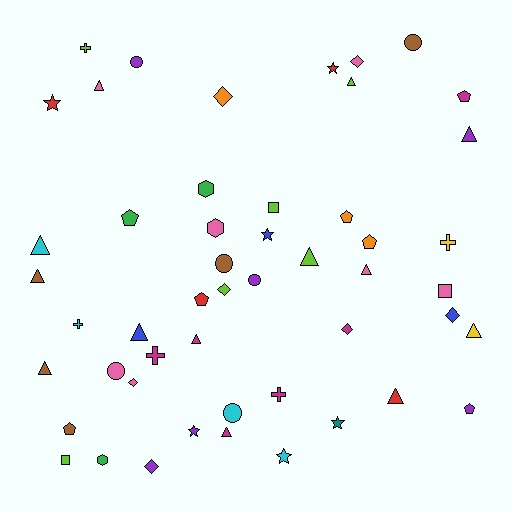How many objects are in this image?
There are 50 objects.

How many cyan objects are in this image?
There are 4 cyan objects.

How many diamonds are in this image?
There are 7 diamonds.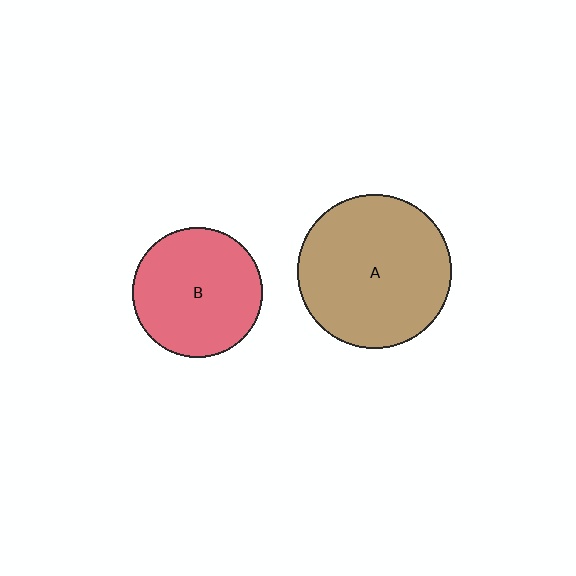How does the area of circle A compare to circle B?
Approximately 1.4 times.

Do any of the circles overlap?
No, none of the circles overlap.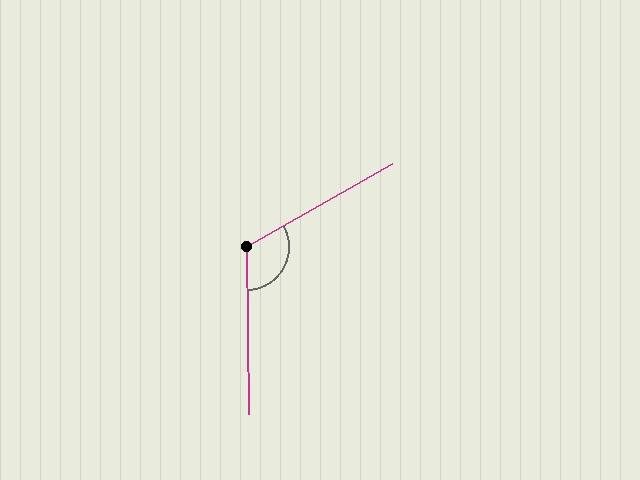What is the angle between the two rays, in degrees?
Approximately 119 degrees.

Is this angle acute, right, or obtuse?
It is obtuse.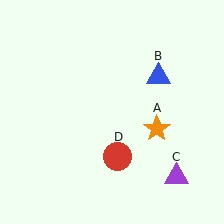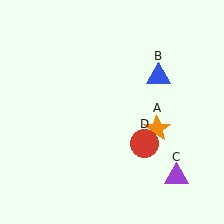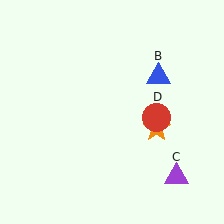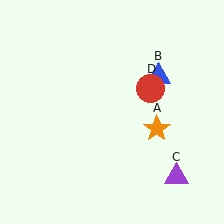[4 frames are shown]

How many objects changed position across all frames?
1 object changed position: red circle (object D).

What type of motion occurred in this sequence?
The red circle (object D) rotated counterclockwise around the center of the scene.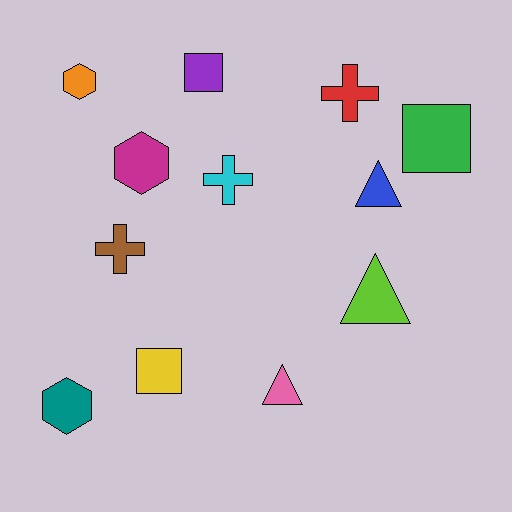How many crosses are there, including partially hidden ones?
There are 3 crosses.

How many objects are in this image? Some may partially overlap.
There are 12 objects.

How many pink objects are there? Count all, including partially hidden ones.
There is 1 pink object.